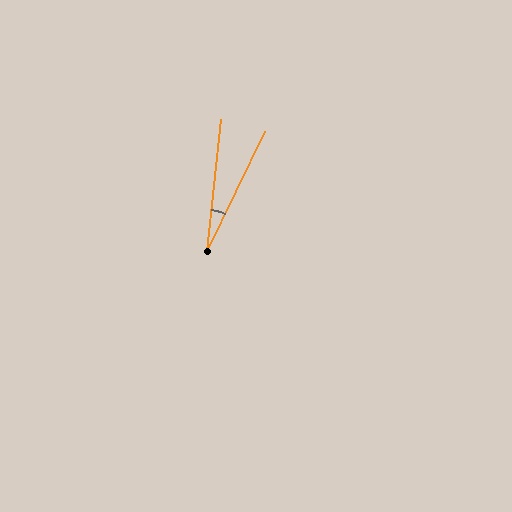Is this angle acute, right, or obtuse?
It is acute.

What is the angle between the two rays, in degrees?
Approximately 20 degrees.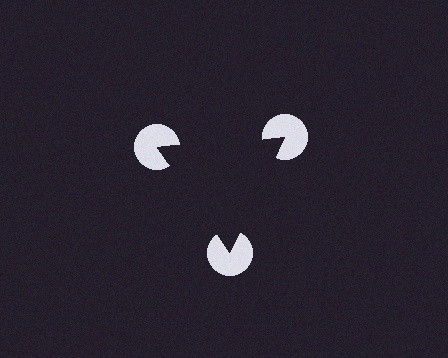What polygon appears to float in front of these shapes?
An illusory triangle — its edges are inferred from the aligned wedge cuts in the pac-man discs, not physically drawn.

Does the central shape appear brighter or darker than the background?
It typically appears slightly darker than the background, even though no actual brightness change is drawn.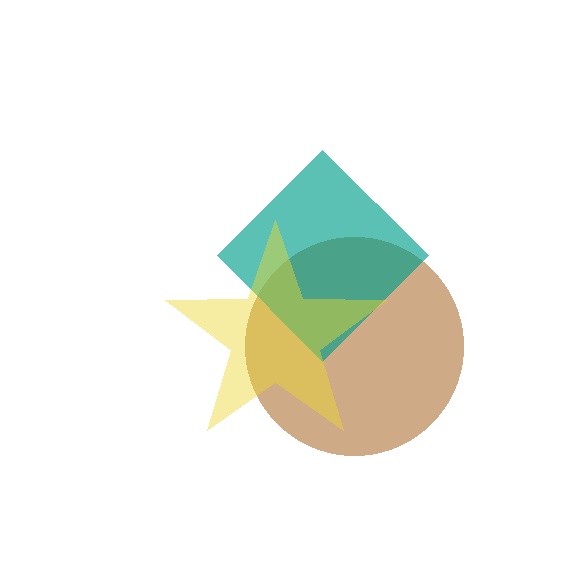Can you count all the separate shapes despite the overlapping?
Yes, there are 3 separate shapes.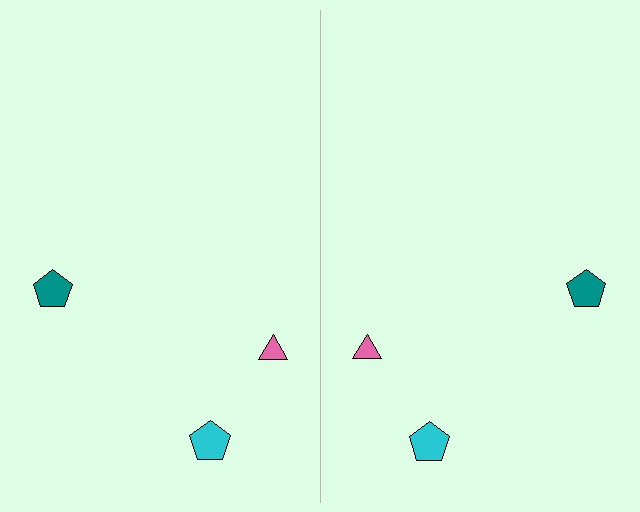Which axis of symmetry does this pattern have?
The pattern has a vertical axis of symmetry running through the center of the image.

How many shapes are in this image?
There are 6 shapes in this image.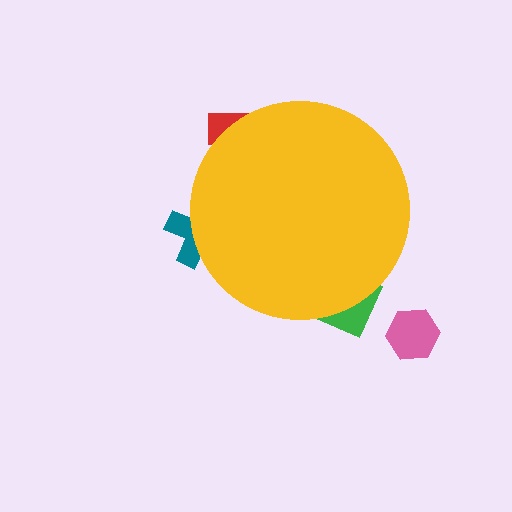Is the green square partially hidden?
Yes, the green square is partially hidden behind the yellow circle.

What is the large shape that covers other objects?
A yellow circle.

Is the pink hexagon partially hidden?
No, the pink hexagon is fully visible.